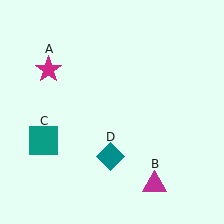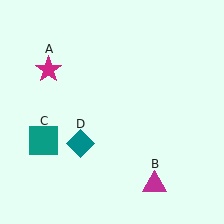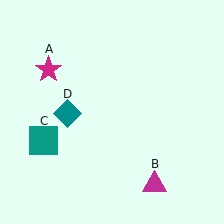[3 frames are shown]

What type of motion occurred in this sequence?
The teal diamond (object D) rotated clockwise around the center of the scene.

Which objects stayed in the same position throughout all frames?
Magenta star (object A) and magenta triangle (object B) and teal square (object C) remained stationary.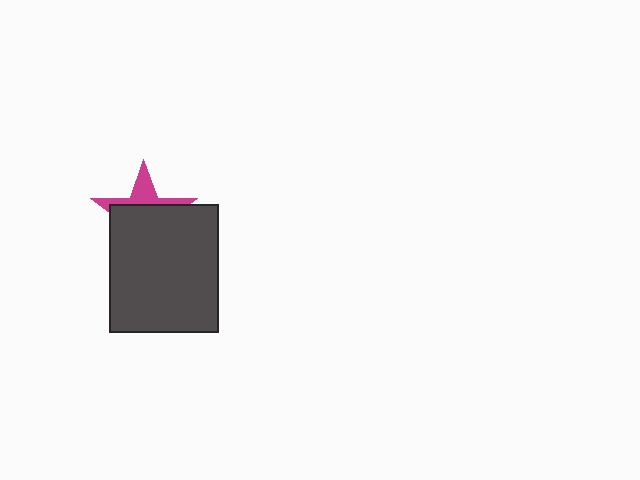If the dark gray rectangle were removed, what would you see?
You would see the complete magenta star.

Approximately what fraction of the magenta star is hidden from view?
Roughly 69% of the magenta star is hidden behind the dark gray rectangle.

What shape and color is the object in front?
The object in front is a dark gray rectangle.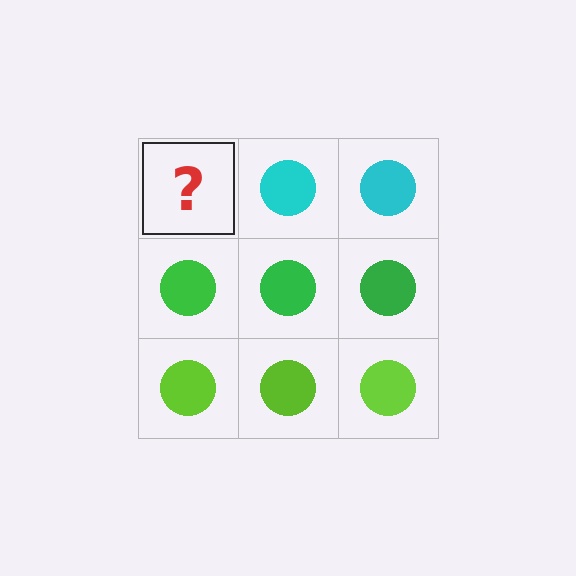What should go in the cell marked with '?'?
The missing cell should contain a cyan circle.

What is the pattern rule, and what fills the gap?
The rule is that each row has a consistent color. The gap should be filled with a cyan circle.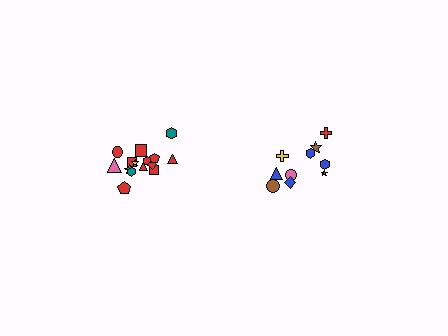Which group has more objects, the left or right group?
The left group.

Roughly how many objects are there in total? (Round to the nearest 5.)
Roughly 25 objects in total.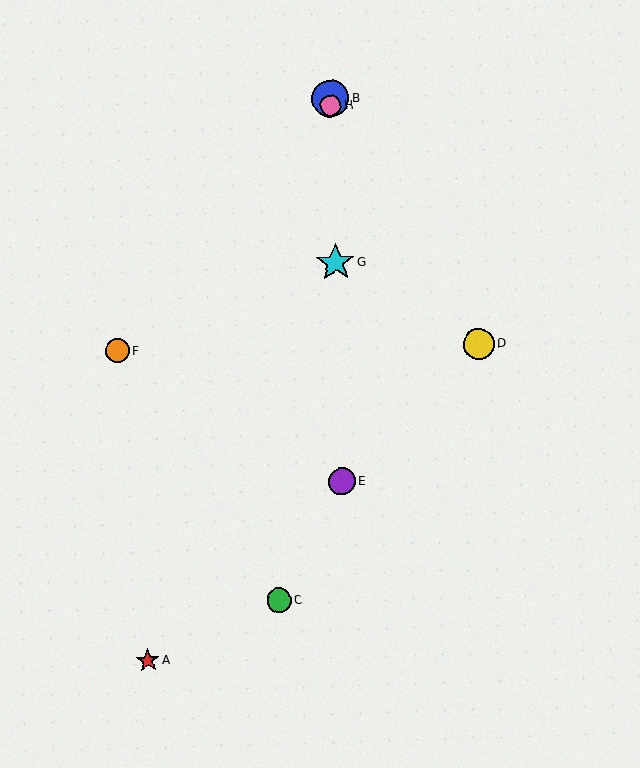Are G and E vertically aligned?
Yes, both are at x≈335.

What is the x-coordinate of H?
Object H is at x≈331.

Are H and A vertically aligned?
No, H is at x≈331 and A is at x≈148.